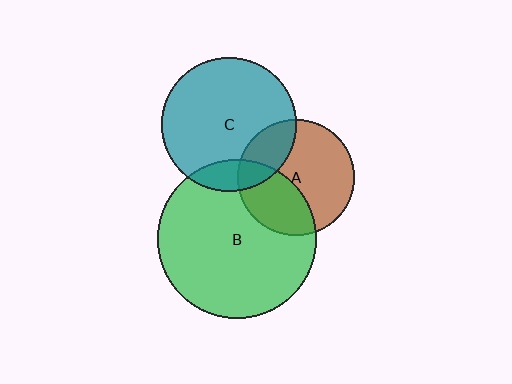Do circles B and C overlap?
Yes.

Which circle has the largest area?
Circle B (green).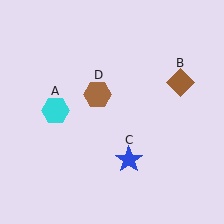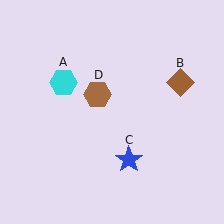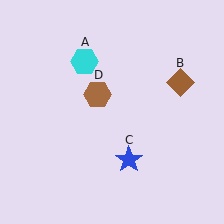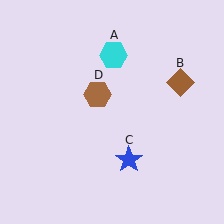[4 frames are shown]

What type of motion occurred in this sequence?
The cyan hexagon (object A) rotated clockwise around the center of the scene.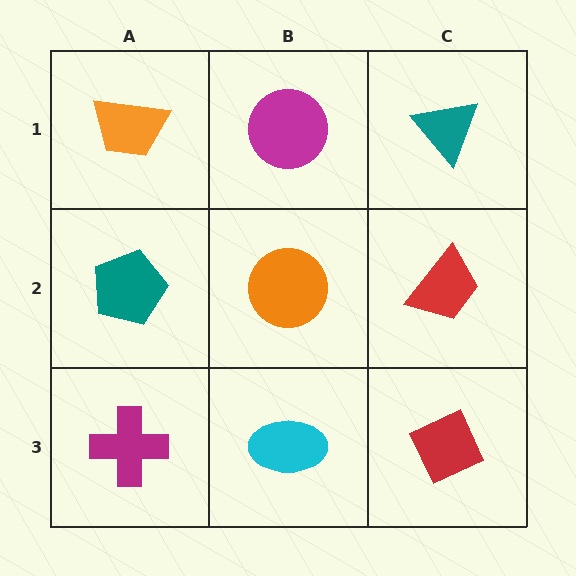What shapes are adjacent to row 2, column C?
A teal triangle (row 1, column C), a red diamond (row 3, column C), an orange circle (row 2, column B).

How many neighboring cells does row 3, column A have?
2.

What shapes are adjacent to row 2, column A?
An orange trapezoid (row 1, column A), a magenta cross (row 3, column A), an orange circle (row 2, column B).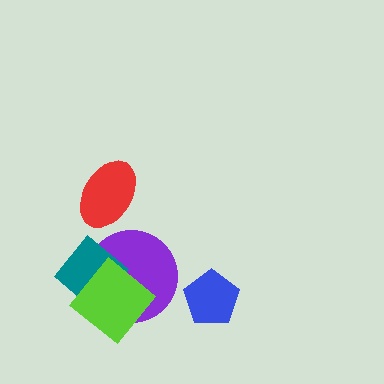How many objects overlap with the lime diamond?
2 objects overlap with the lime diamond.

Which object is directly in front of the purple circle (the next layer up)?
The teal diamond is directly in front of the purple circle.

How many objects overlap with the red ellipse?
0 objects overlap with the red ellipse.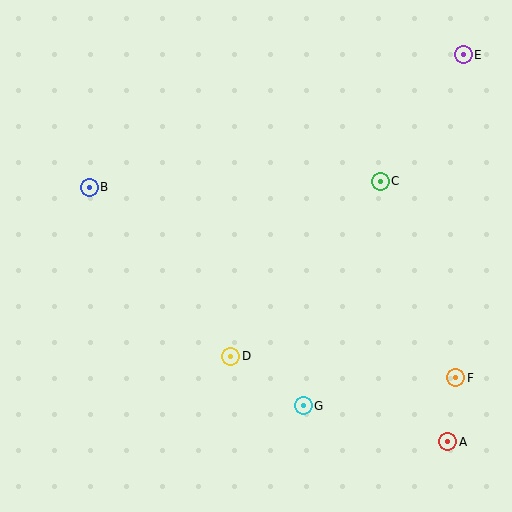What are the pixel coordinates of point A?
Point A is at (448, 442).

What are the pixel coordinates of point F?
Point F is at (456, 378).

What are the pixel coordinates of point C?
Point C is at (380, 181).